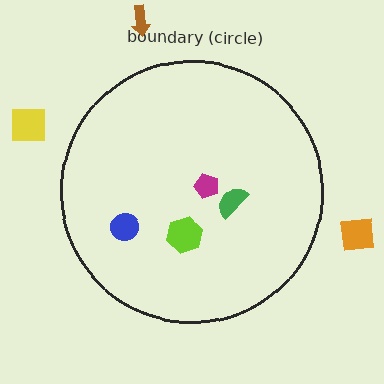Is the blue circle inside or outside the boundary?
Inside.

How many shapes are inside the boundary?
4 inside, 3 outside.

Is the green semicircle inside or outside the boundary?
Inside.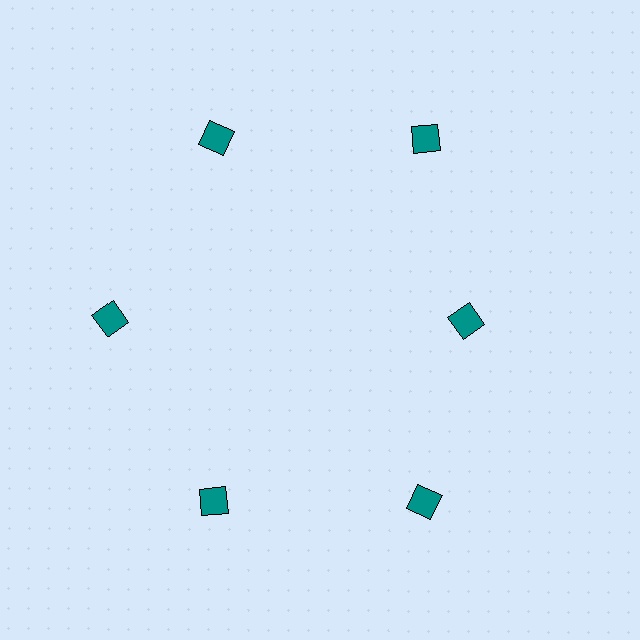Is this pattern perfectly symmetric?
No. The 6 teal diamonds are arranged in a ring, but one element near the 3 o'clock position is pulled inward toward the center, breaking the 6-fold rotational symmetry.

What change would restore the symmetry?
The symmetry would be restored by moving it outward, back onto the ring so that all 6 diamonds sit at equal angles and equal distance from the center.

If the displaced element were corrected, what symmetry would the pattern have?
It would have 6-fold rotational symmetry — the pattern would map onto itself every 60 degrees.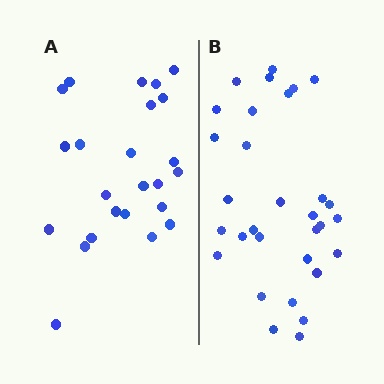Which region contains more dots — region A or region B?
Region B (the right region) has more dots.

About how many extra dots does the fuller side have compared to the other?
Region B has roughly 8 or so more dots than region A.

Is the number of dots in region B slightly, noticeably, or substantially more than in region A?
Region B has noticeably more, but not dramatically so. The ratio is roughly 1.3 to 1.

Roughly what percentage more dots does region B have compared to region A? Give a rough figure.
About 30% more.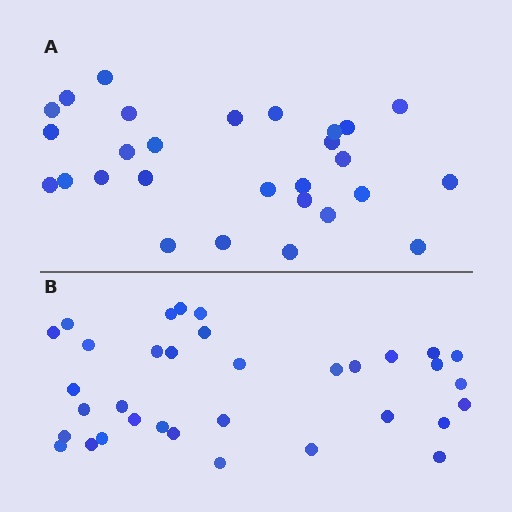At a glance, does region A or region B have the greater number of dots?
Region B (the bottom region) has more dots.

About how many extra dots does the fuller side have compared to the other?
Region B has about 6 more dots than region A.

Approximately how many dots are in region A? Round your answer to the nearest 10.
About 30 dots. (The exact count is 28, which rounds to 30.)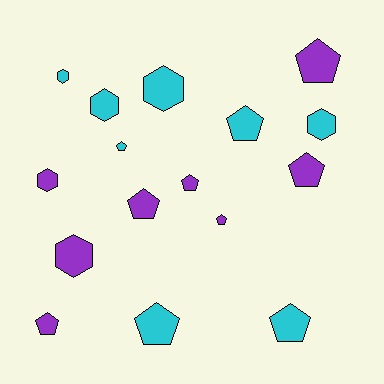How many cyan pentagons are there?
There are 4 cyan pentagons.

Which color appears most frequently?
Purple, with 8 objects.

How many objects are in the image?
There are 16 objects.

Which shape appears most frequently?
Pentagon, with 10 objects.